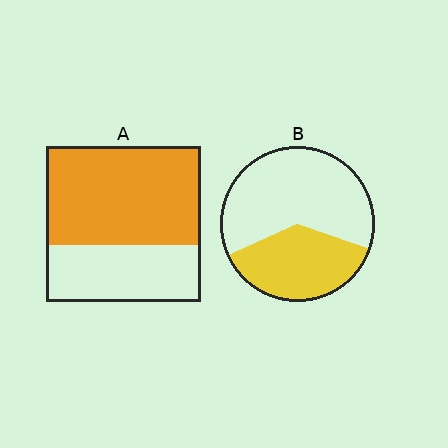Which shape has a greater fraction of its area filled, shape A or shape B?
Shape A.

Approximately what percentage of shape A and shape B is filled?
A is approximately 65% and B is approximately 40%.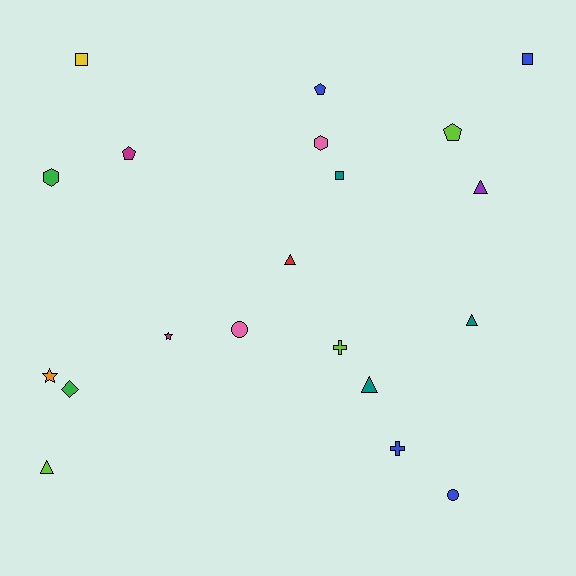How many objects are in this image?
There are 20 objects.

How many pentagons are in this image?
There are 3 pentagons.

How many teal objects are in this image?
There are 3 teal objects.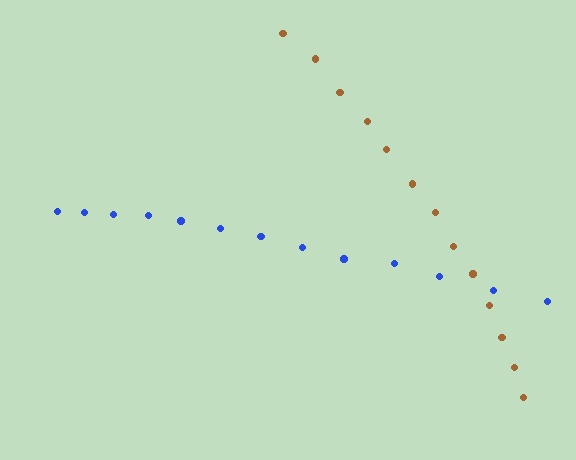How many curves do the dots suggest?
There are 2 distinct paths.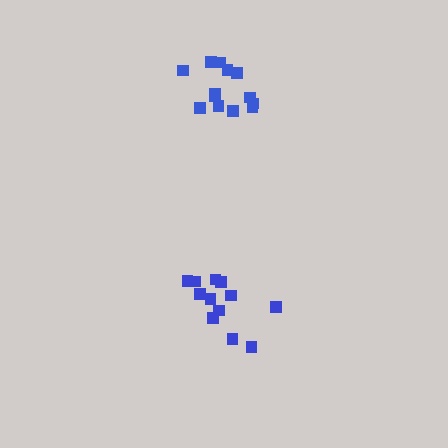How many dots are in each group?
Group 1: 13 dots, Group 2: 12 dots (25 total).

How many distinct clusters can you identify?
There are 2 distinct clusters.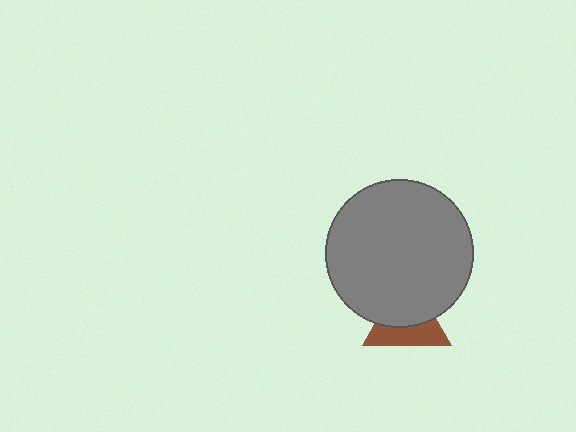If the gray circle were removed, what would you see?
You would see the complete brown triangle.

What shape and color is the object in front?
The object in front is a gray circle.